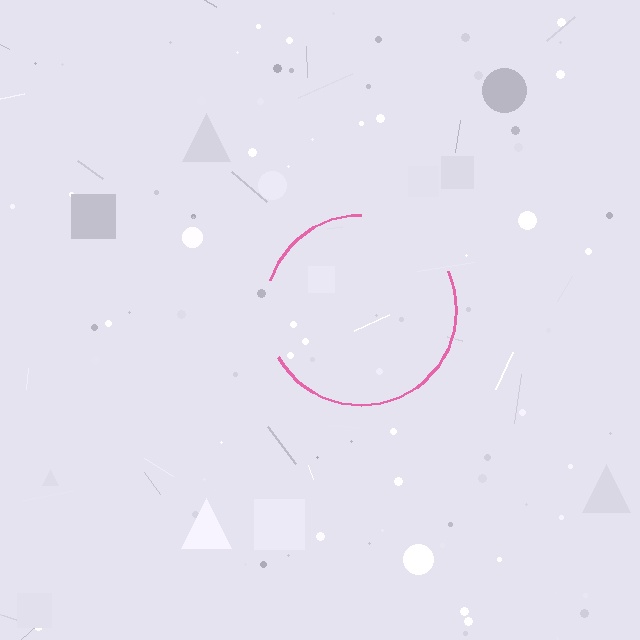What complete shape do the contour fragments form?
The contour fragments form a circle.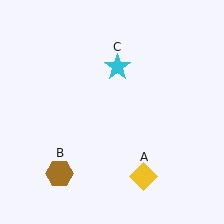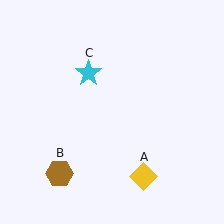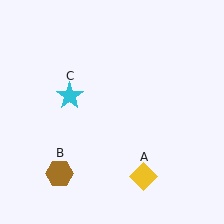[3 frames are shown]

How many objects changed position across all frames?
1 object changed position: cyan star (object C).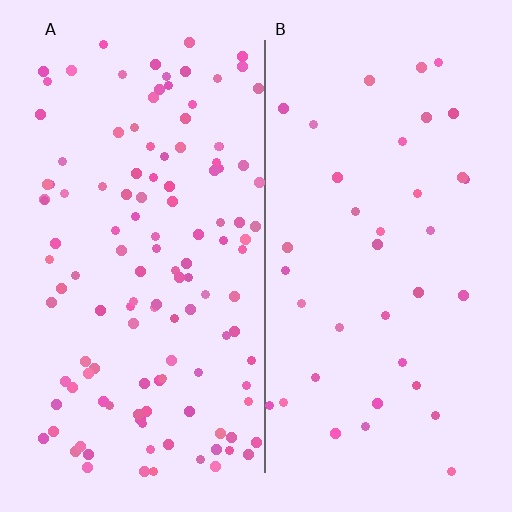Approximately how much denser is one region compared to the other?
Approximately 3.3× — region A over region B.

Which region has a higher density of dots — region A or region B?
A (the left).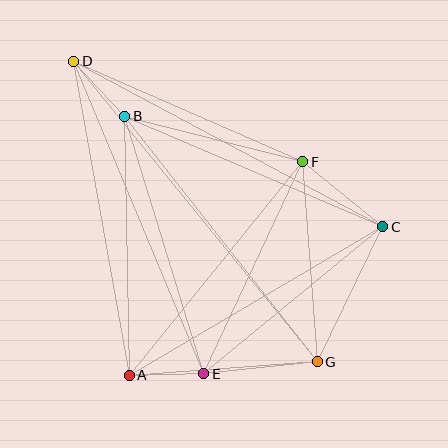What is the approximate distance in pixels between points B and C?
The distance between B and C is approximately 281 pixels.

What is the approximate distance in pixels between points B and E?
The distance between B and E is approximately 270 pixels.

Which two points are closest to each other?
Points A and E are closest to each other.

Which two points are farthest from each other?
Points D and G are farthest from each other.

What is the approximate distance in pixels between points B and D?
The distance between B and D is approximately 75 pixels.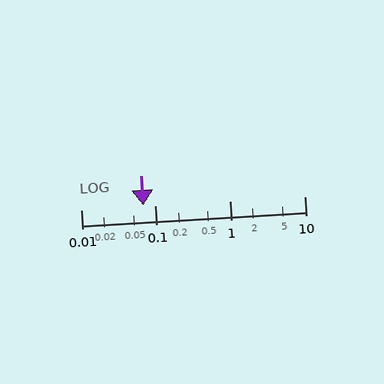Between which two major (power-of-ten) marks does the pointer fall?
The pointer is between 0.01 and 0.1.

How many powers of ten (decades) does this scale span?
The scale spans 3 decades, from 0.01 to 10.